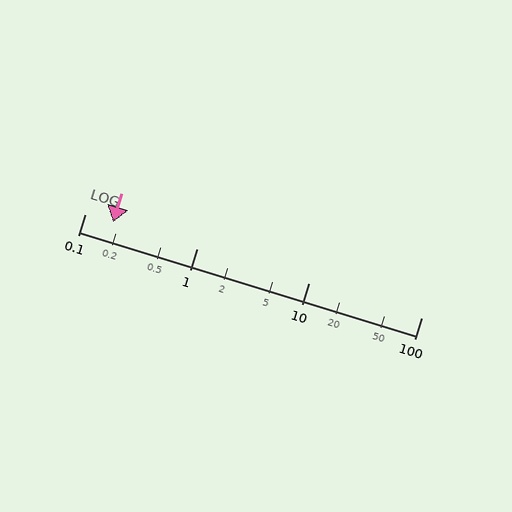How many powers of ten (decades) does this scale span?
The scale spans 3 decades, from 0.1 to 100.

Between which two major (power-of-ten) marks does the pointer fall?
The pointer is between 0.1 and 1.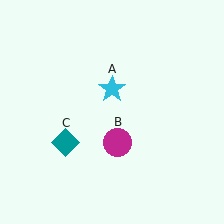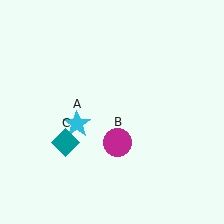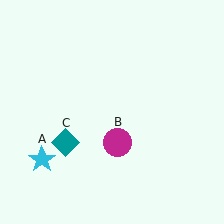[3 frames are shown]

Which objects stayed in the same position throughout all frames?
Magenta circle (object B) and teal diamond (object C) remained stationary.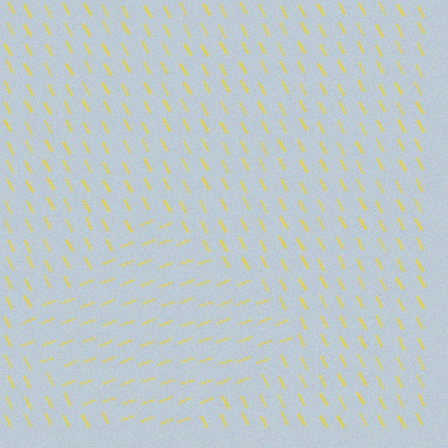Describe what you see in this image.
The image is filled with small yellow line segments. A diamond region in the image has lines oriented differently from the surrounding lines, creating a visible texture boundary.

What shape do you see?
I see a diamond.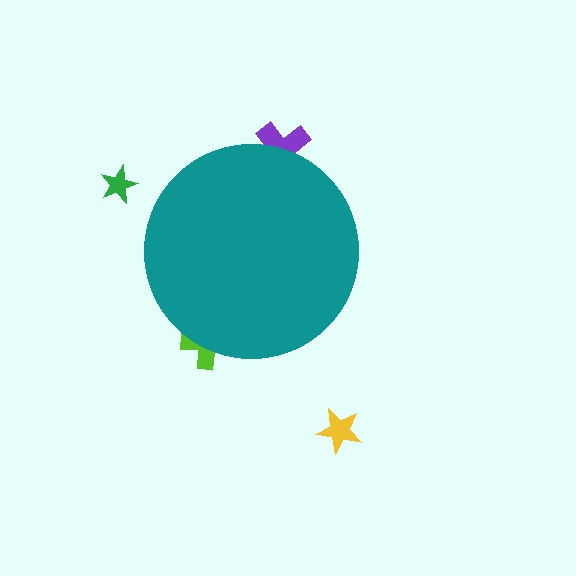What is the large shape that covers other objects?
A teal circle.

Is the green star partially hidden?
No, the green star is fully visible.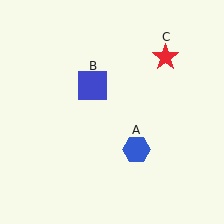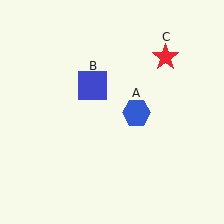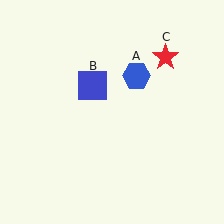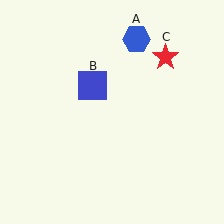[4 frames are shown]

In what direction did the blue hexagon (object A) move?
The blue hexagon (object A) moved up.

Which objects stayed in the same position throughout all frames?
Blue square (object B) and red star (object C) remained stationary.